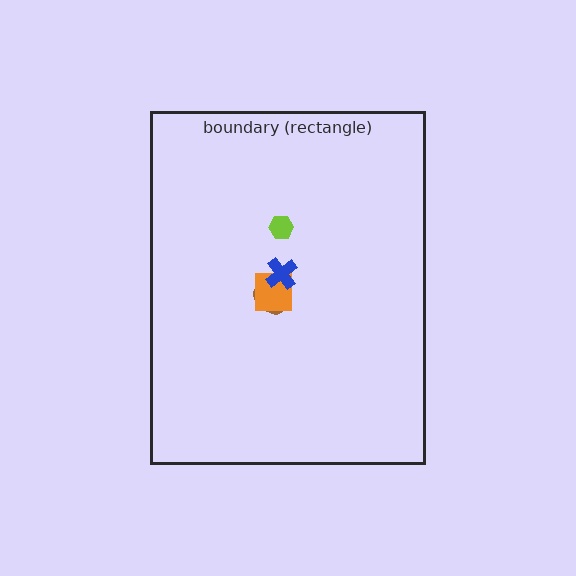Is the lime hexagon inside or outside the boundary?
Inside.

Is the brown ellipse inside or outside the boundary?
Inside.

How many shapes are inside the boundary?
4 inside, 0 outside.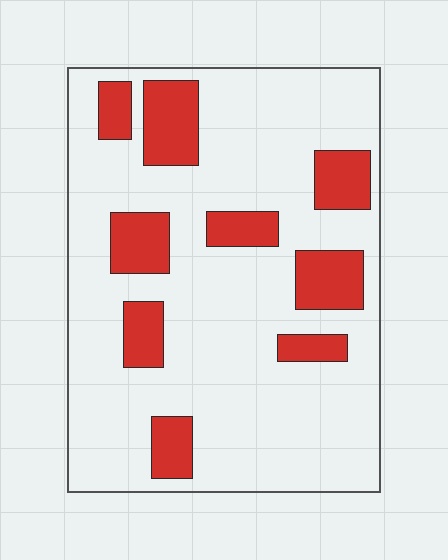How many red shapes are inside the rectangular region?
9.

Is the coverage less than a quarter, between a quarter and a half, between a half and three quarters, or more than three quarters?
Less than a quarter.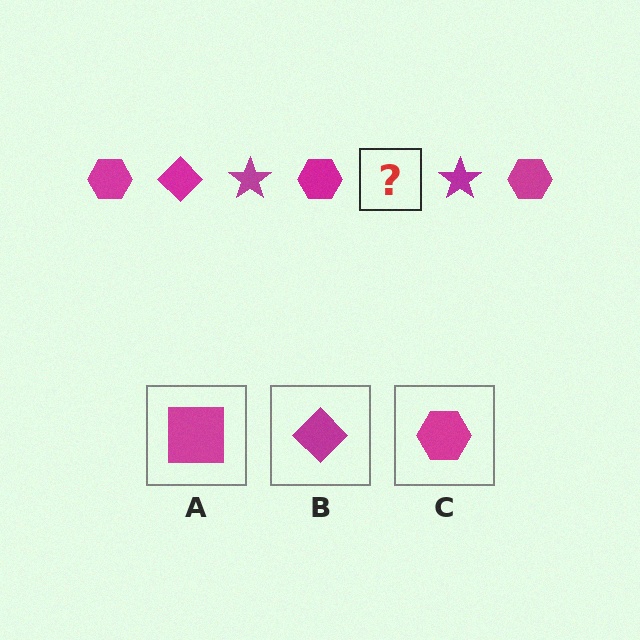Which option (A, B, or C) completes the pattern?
B.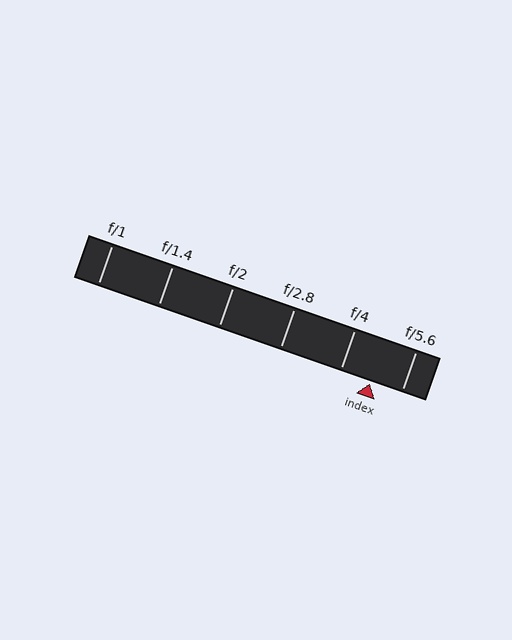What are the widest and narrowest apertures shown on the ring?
The widest aperture shown is f/1 and the narrowest is f/5.6.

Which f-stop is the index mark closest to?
The index mark is closest to f/4.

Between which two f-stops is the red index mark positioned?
The index mark is between f/4 and f/5.6.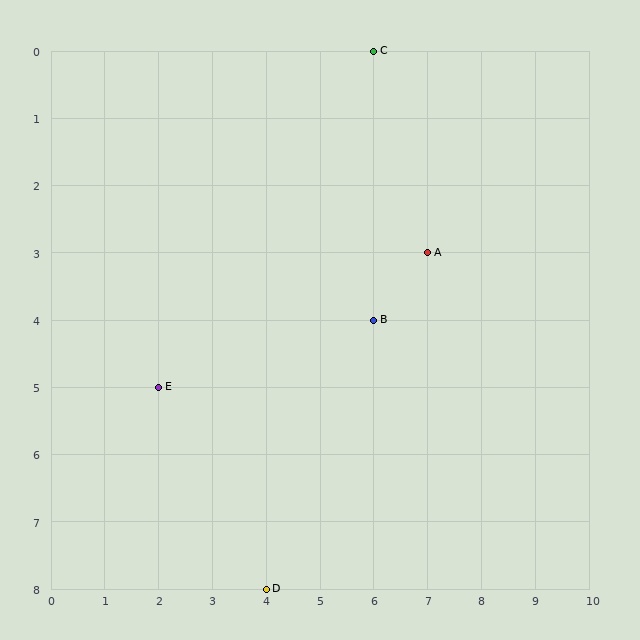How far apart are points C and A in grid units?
Points C and A are 1 column and 3 rows apart (about 3.2 grid units diagonally).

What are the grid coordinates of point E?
Point E is at grid coordinates (2, 5).